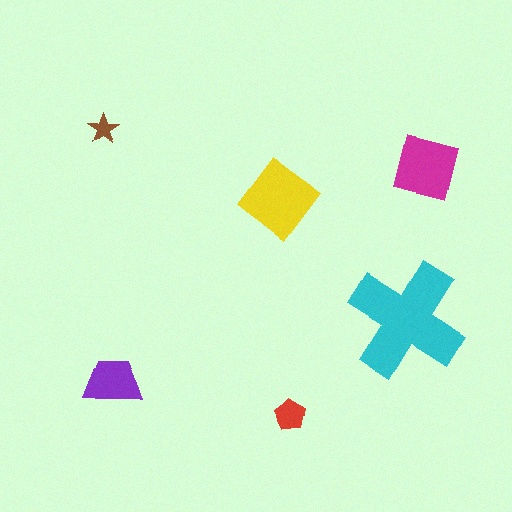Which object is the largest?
The cyan cross.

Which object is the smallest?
The brown star.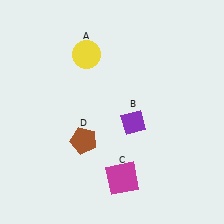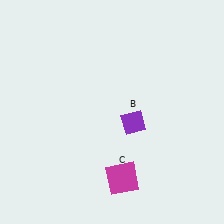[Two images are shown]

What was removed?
The brown pentagon (D), the yellow circle (A) were removed in Image 2.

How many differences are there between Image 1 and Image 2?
There are 2 differences between the two images.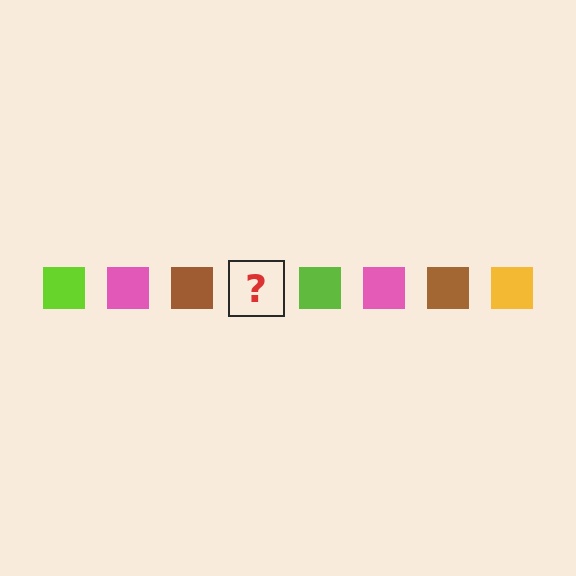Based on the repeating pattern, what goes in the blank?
The blank should be a yellow square.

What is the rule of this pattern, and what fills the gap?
The rule is that the pattern cycles through lime, pink, brown, yellow squares. The gap should be filled with a yellow square.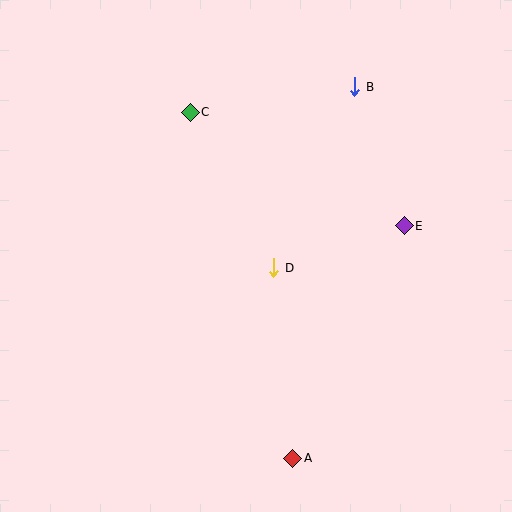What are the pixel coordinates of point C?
Point C is at (190, 112).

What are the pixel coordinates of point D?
Point D is at (274, 268).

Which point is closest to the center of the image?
Point D at (274, 268) is closest to the center.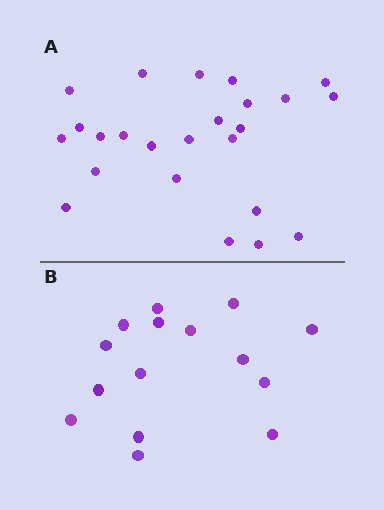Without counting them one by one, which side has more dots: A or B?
Region A (the top region) has more dots.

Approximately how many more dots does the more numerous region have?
Region A has roughly 8 or so more dots than region B.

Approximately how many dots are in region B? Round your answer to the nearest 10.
About 20 dots. (The exact count is 15, which rounds to 20.)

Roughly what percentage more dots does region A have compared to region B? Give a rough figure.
About 60% more.